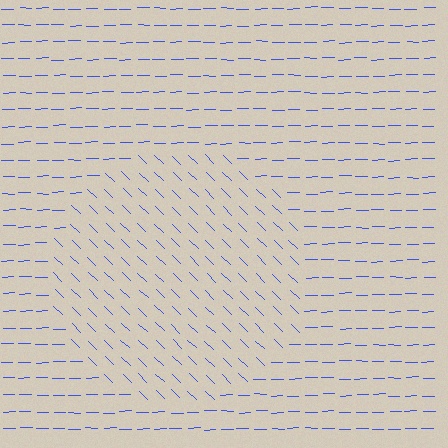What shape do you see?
I see a circle.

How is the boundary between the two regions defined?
The boundary is defined purely by a change in line orientation (approximately 45 degrees difference). All lines are the same color and thickness.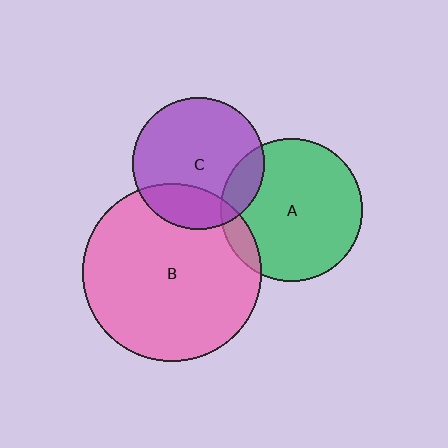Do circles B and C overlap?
Yes.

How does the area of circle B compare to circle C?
Approximately 1.8 times.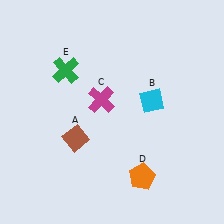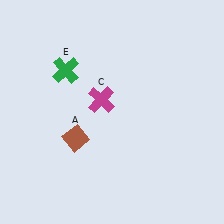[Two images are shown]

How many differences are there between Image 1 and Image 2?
There are 2 differences between the two images.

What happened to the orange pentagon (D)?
The orange pentagon (D) was removed in Image 2. It was in the bottom-right area of Image 1.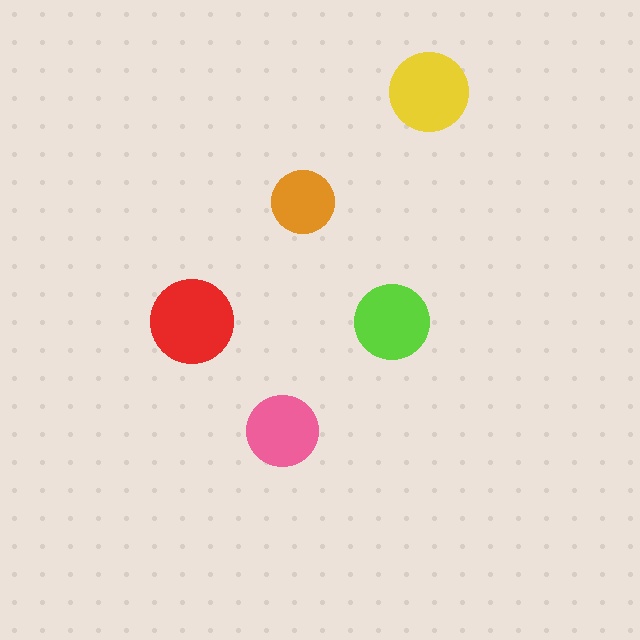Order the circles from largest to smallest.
the red one, the yellow one, the lime one, the pink one, the orange one.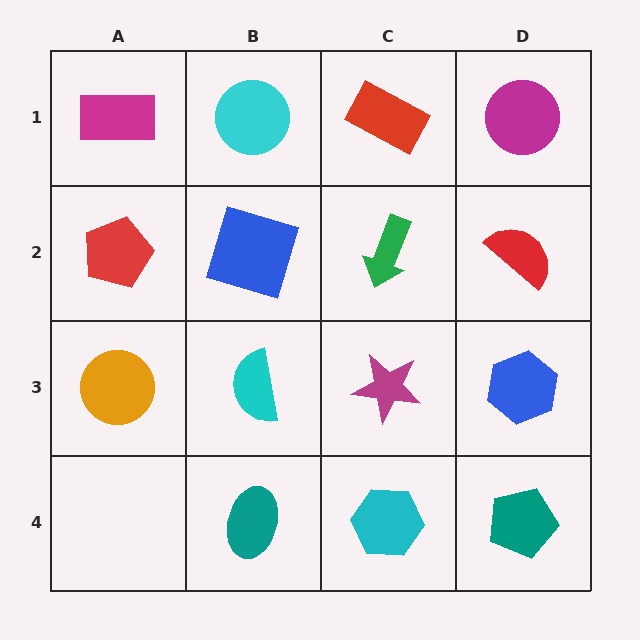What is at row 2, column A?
A red pentagon.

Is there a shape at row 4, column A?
No, that cell is empty.